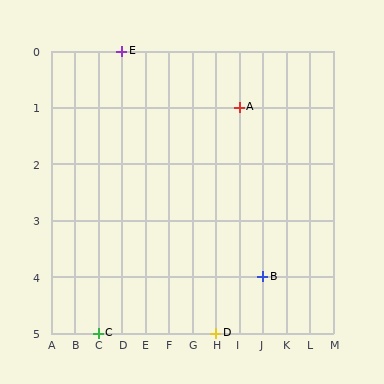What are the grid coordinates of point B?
Point B is at grid coordinates (J, 4).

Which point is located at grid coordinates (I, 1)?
Point A is at (I, 1).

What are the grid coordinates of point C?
Point C is at grid coordinates (C, 5).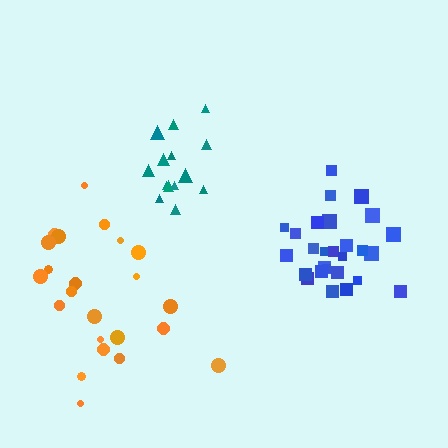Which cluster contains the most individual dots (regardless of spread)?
Blue (27).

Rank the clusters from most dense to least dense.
teal, blue, orange.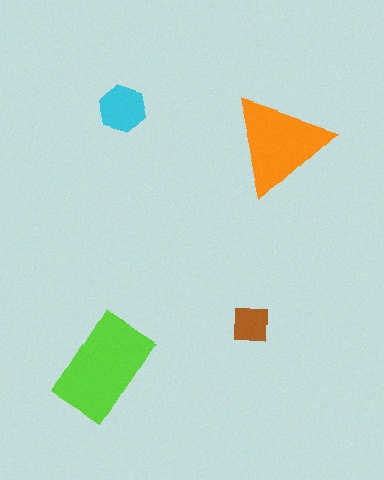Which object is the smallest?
The brown square.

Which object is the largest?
The lime rectangle.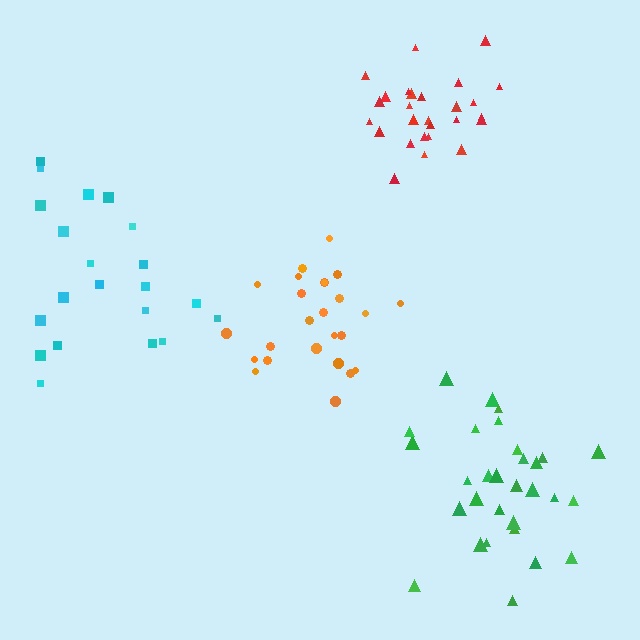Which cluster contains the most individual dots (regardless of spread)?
Green (30).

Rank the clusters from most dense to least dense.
red, orange, green, cyan.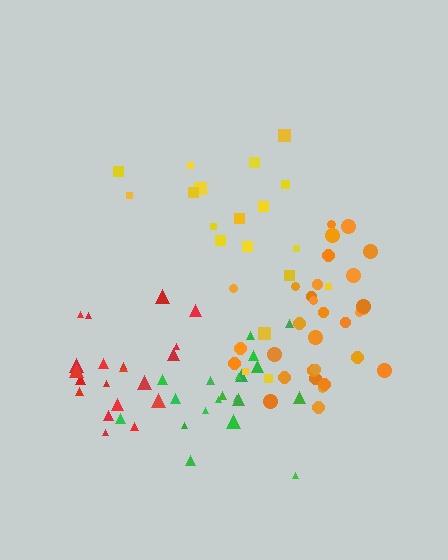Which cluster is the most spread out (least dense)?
Yellow.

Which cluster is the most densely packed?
Red.